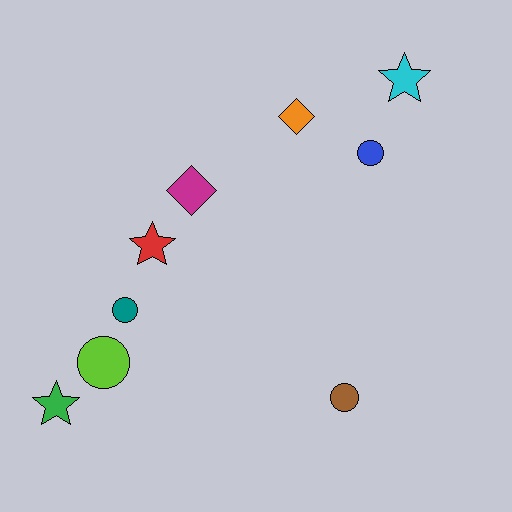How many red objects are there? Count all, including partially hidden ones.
There is 1 red object.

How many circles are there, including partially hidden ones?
There are 4 circles.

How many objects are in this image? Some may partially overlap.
There are 9 objects.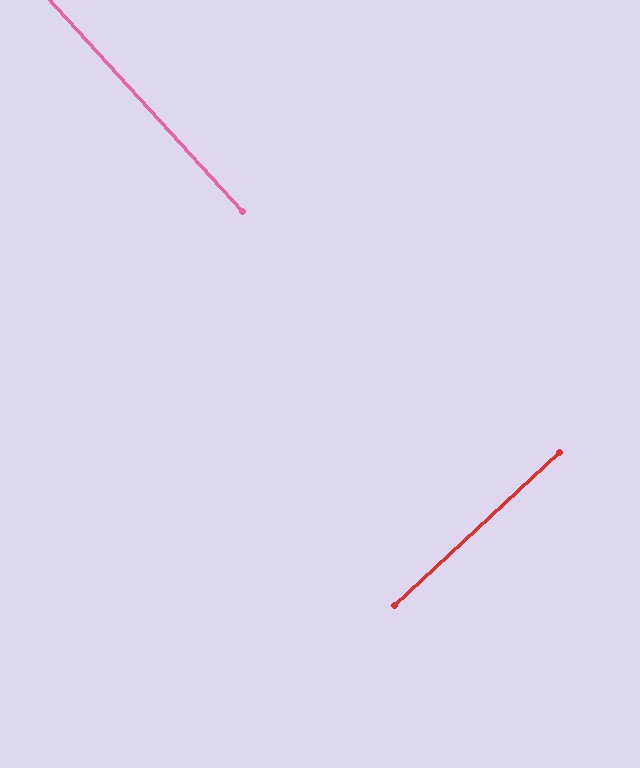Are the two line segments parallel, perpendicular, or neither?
Perpendicular — they meet at approximately 89°.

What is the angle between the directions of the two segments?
Approximately 89 degrees.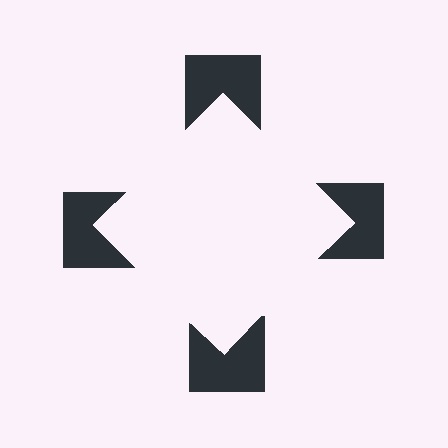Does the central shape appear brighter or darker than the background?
It typically appears slightly brighter than the background, even though no actual brightness change is drawn.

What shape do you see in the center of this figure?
An illusory square — its edges are inferred from the aligned wedge cuts in the notched squares, not physically drawn.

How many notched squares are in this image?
There are 4 — one at each vertex of the illusory square.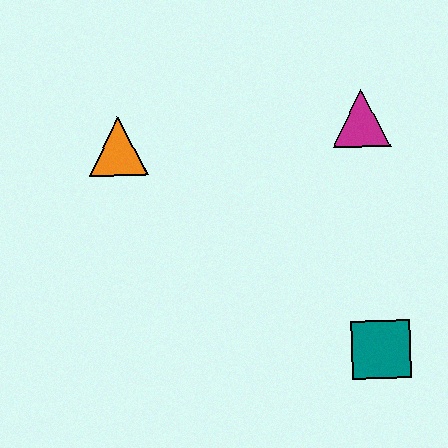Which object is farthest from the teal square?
The orange triangle is farthest from the teal square.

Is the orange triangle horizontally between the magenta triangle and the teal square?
No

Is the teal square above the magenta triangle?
No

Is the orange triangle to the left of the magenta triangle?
Yes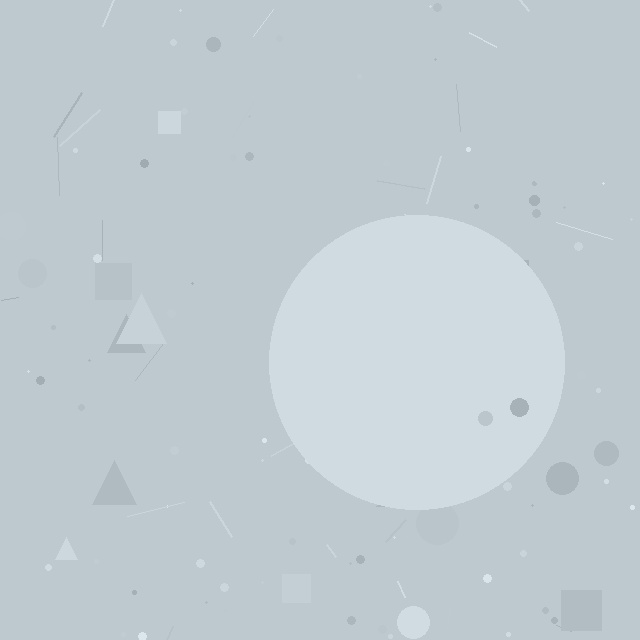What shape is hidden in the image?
A circle is hidden in the image.